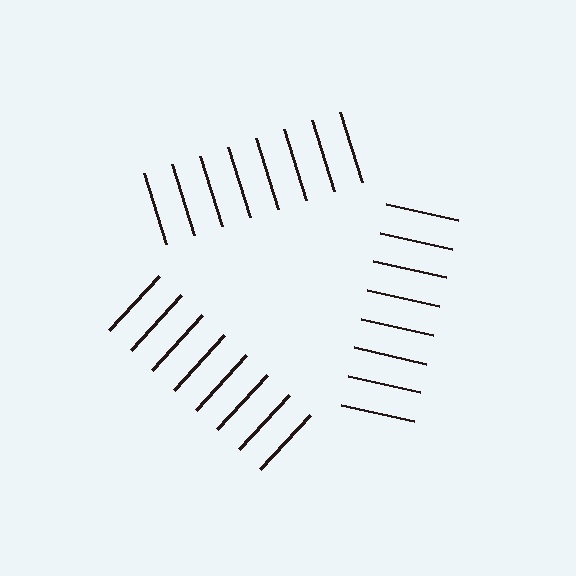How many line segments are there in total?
24 — 8 along each of the 3 edges.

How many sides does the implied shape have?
3 sides — the line-ends trace a triangle.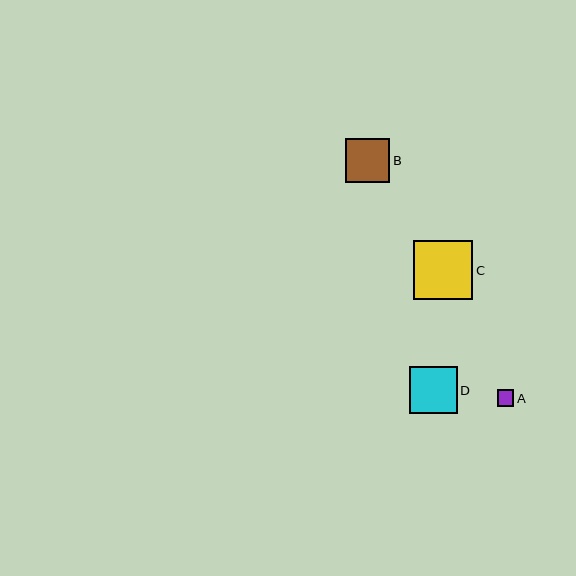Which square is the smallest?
Square A is the smallest with a size of approximately 17 pixels.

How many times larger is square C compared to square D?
Square C is approximately 1.2 times the size of square D.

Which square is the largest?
Square C is the largest with a size of approximately 59 pixels.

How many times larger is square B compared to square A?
Square B is approximately 2.6 times the size of square A.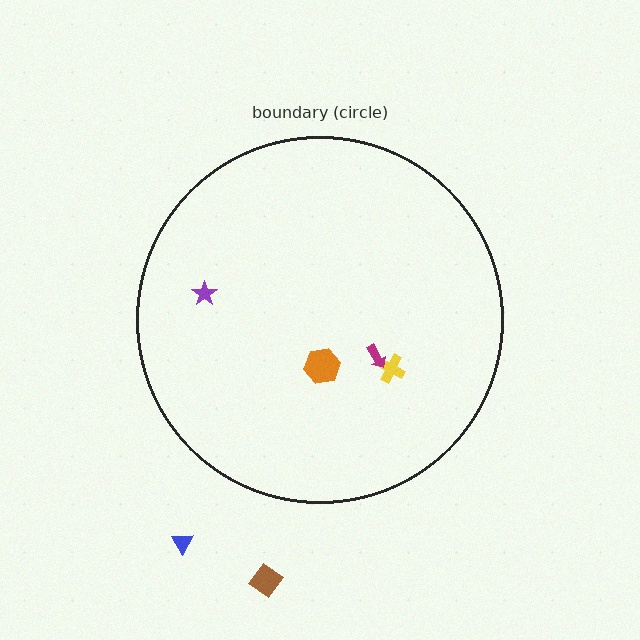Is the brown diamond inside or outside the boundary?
Outside.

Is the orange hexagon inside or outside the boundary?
Inside.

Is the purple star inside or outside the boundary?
Inside.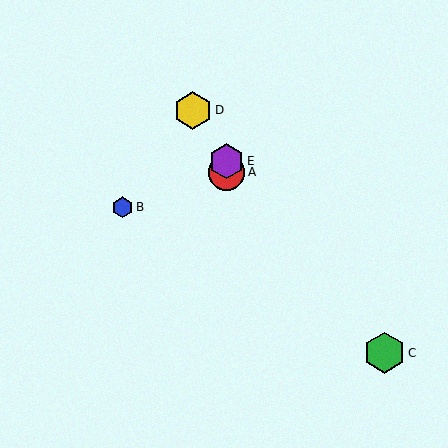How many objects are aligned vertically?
2 objects (A, E) are aligned vertically.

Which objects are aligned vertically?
Objects A, E are aligned vertically.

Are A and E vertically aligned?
Yes, both are at x≈226.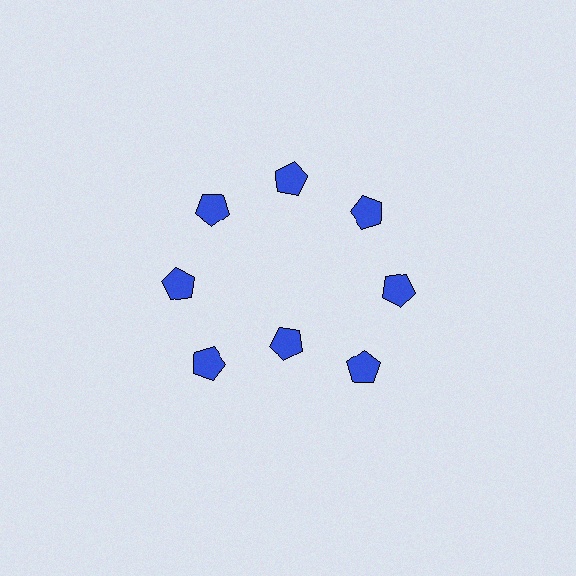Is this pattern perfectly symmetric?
No. The 8 blue pentagons are arranged in a ring, but one element near the 6 o'clock position is pulled inward toward the center, breaking the 8-fold rotational symmetry.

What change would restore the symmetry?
The symmetry would be restored by moving it outward, back onto the ring so that all 8 pentagons sit at equal angles and equal distance from the center.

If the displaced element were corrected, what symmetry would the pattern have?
It would have 8-fold rotational symmetry — the pattern would map onto itself every 45 degrees.